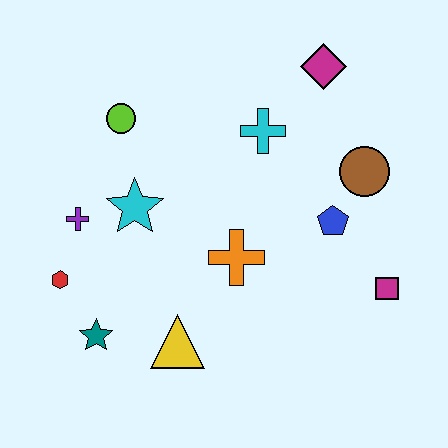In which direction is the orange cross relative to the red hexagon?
The orange cross is to the right of the red hexagon.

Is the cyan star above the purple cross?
Yes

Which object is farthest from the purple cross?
The magenta square is farthest from the purple cross.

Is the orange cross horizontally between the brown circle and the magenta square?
No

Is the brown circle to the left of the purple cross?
No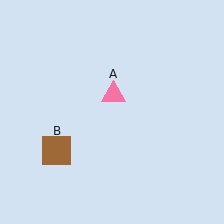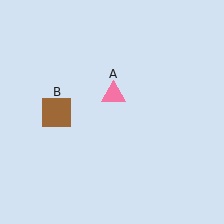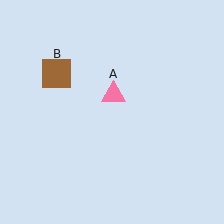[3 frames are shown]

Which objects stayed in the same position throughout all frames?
Pink triangle (object A) remained stationary.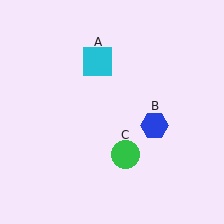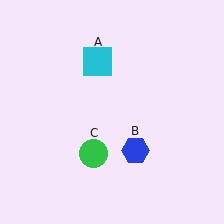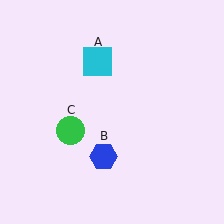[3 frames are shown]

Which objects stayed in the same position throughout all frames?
Cyan square (object A) remained stationary.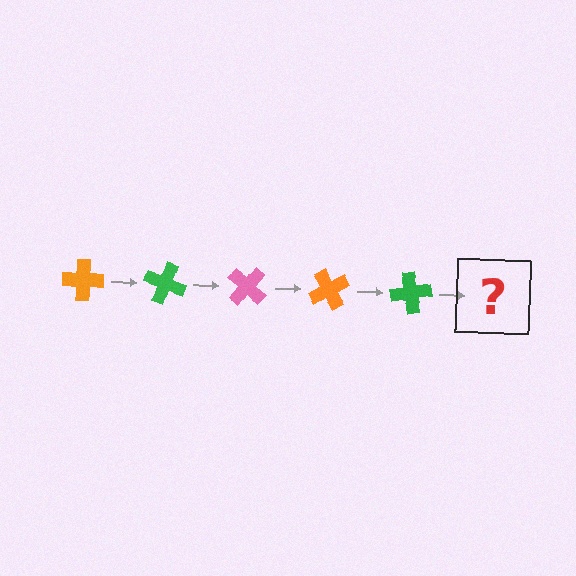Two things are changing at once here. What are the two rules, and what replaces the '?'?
The two rules are that it rotates 20 degrees each step and the color cycles through orange, green, and pink. The '?' should be a pink cross, rotated 100 degrees from the start.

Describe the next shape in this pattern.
It should be a pink cross, rotated 100 degrees from the start.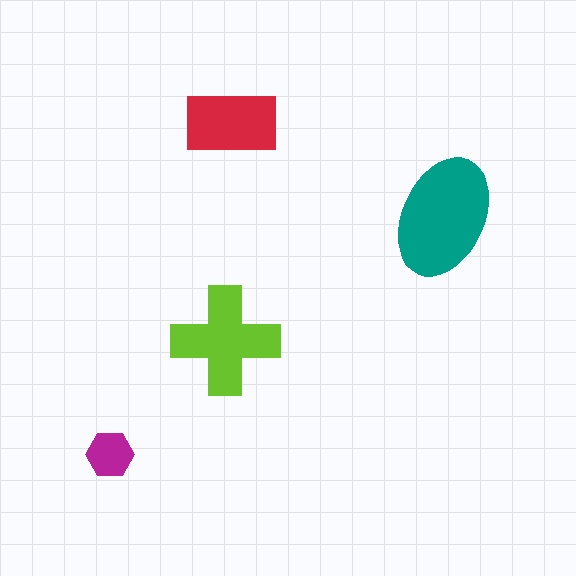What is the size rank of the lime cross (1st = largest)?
2nd.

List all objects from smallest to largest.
The magenta hexagon, the red rectangle, the lime cross, the teal ellipse.